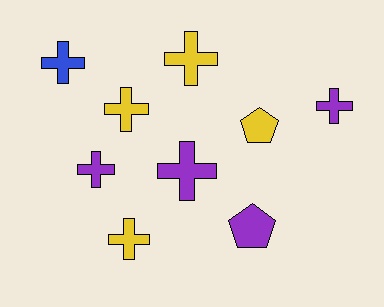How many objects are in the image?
There are 9 objects.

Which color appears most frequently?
Purple, with 4 objects.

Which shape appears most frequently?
Cross, with 7 objects.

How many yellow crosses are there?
There are 3 yellow crosses.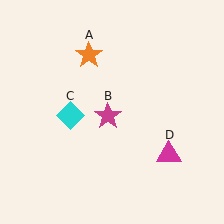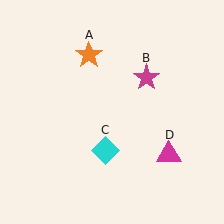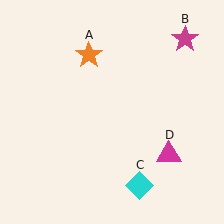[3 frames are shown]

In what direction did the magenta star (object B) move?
The magenta star (object B) moved up and to the right.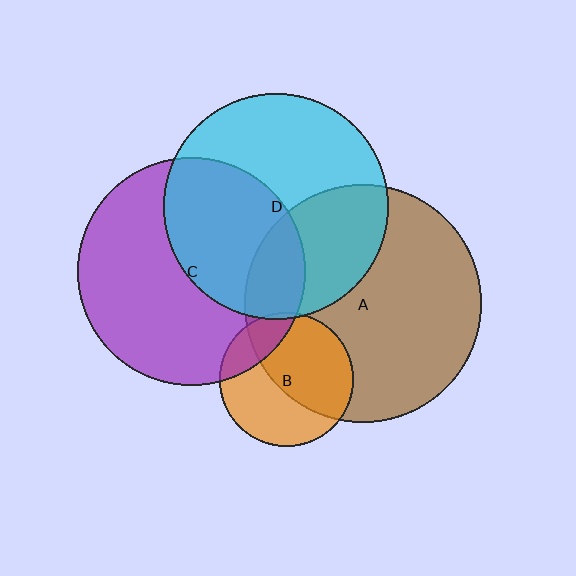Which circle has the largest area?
Circle A (brown).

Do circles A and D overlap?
Yes.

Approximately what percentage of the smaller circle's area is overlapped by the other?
Approximately 35%.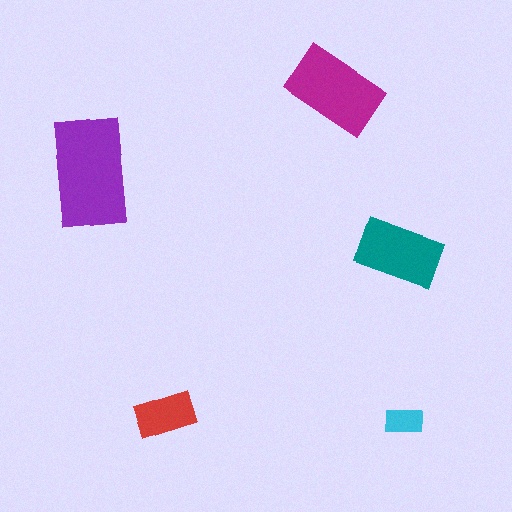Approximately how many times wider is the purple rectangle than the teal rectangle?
About 1.5 times wider.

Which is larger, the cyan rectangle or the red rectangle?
The red one.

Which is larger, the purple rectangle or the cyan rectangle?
The purple one.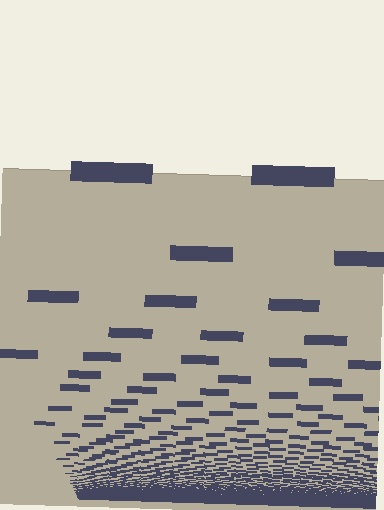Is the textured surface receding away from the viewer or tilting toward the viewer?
The surface appears to tilt toward the viewer. Texture elements get larger and sparser toward the top.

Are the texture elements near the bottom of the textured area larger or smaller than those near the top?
Smaller. The gradient is inverted — elements near the bottom are smaller and denser.